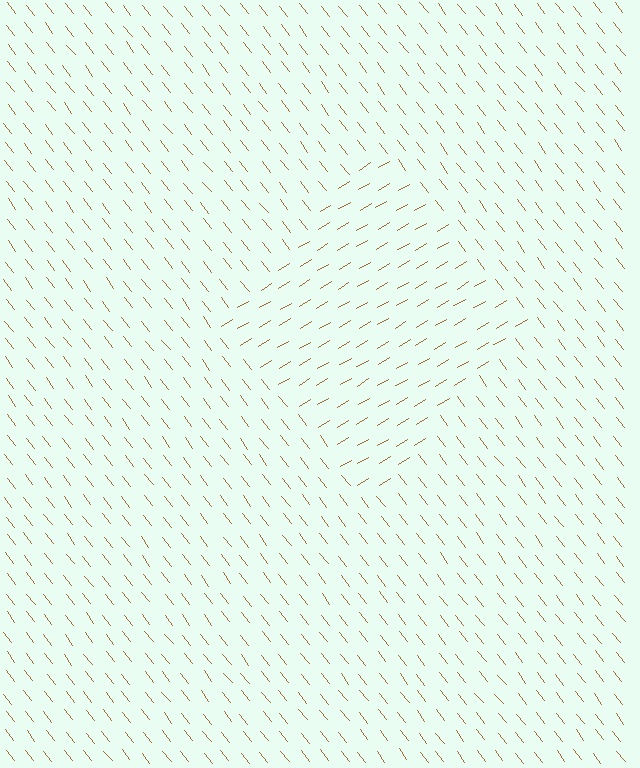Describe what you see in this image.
The image is filled with small brown line segments. A diamond region in the image has lines oriented differently from the surrounding lines, creating a visible texture boundary.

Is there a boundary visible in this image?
Yes, there is a texture boundary formed by a change in line orientation.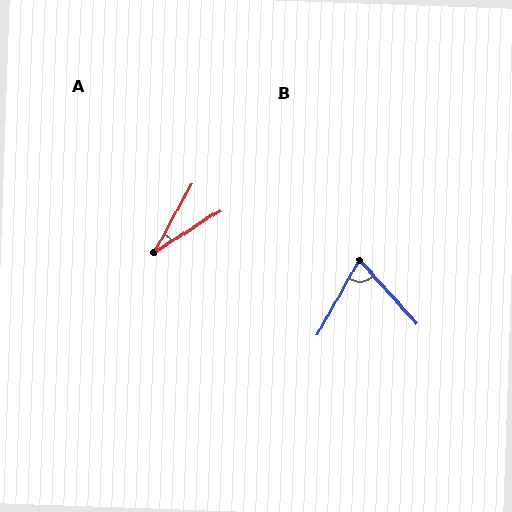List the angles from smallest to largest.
A (29°), B (72°).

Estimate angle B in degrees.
Approximately 72 degrees.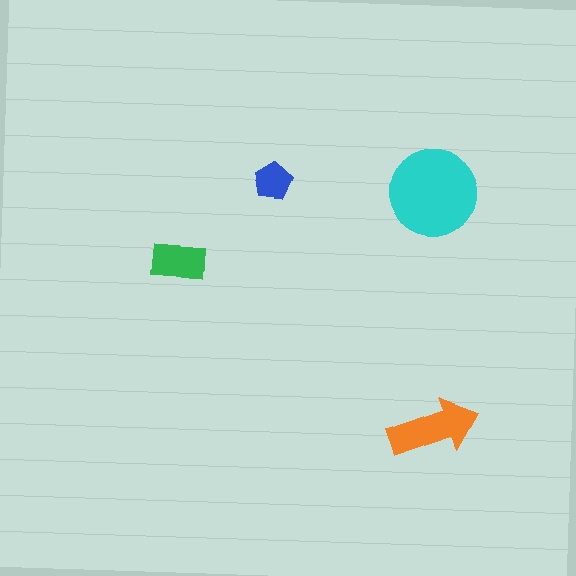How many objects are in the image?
There are 4 objects in the image.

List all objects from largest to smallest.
The cyan circle, the orange arrow, the green rectangle, the blue pentagon.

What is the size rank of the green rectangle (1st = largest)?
3rd.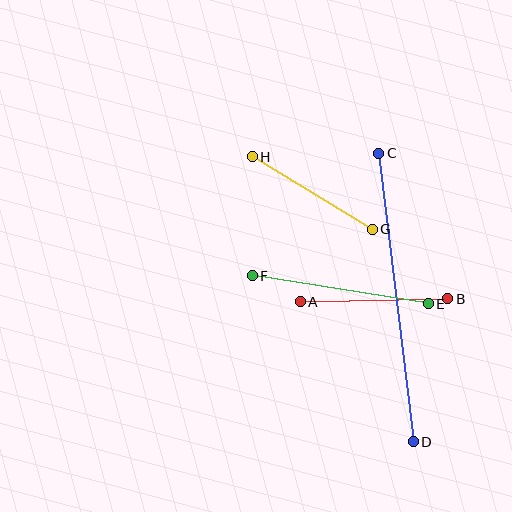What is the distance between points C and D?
The distance is approximately 291 pixels.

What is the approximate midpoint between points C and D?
The midpoint is at approximately (396, 297) pixels.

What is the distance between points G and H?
The distance is approximately 140 pixels.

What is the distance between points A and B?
The distance is approximately 147 pixels.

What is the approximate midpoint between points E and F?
The midpoint is at approximately (340, 290) pixels.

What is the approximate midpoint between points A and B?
The midpoint is at approximately (374, 300) pixels.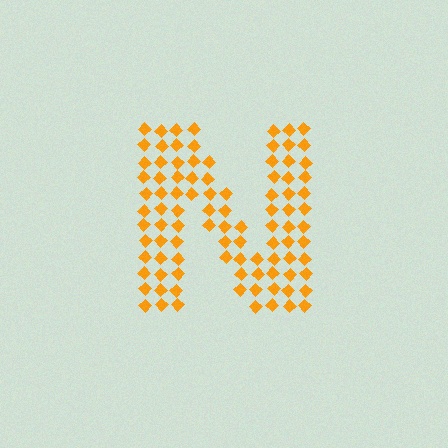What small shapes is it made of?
It is made of small diamonds.